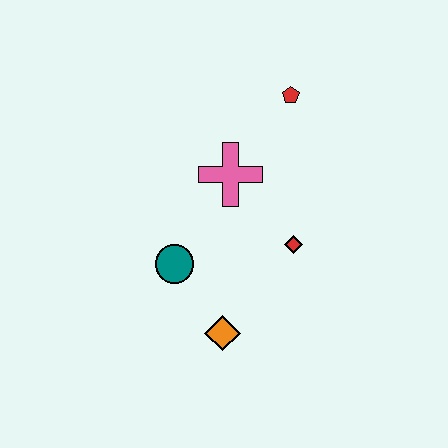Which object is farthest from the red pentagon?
The orange diamond is farthest from the red pentagon.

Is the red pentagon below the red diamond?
No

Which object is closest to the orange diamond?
The teal circle is closest to the orange diamond.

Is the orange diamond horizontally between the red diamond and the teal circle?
Yes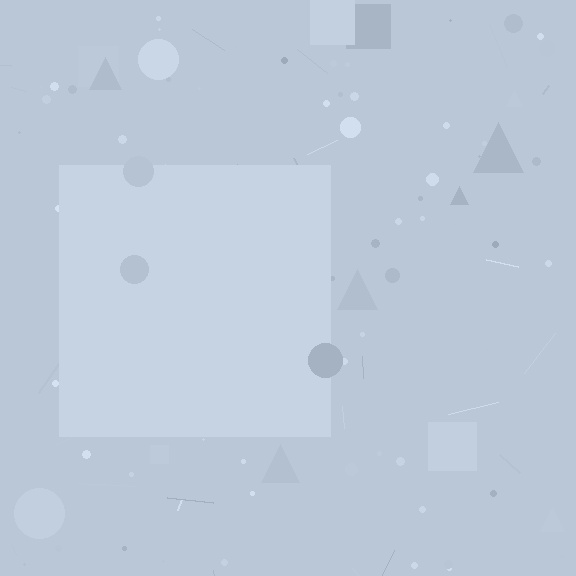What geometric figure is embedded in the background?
A square is embedded in the background.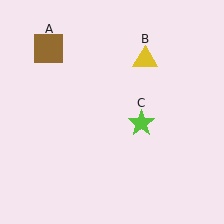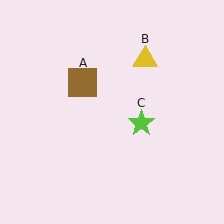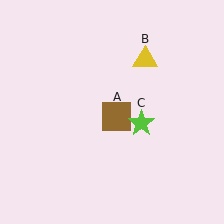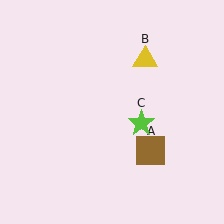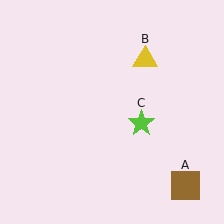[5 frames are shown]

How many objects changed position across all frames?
1 object changed position: brown square (object A).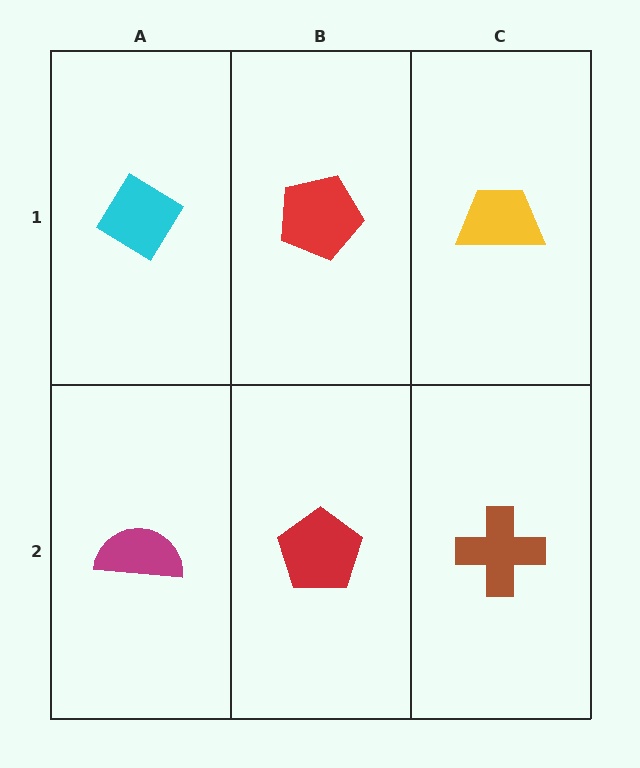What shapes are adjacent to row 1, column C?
A brown cross (row 2, column C), a red pentagon (row 1, column B).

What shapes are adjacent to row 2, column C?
A yellow trapezoid (row 1, column C), a red pentagon (row 2, column B).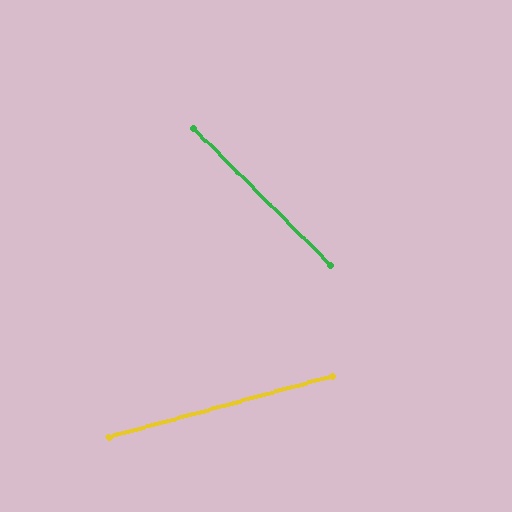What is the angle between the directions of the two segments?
Approximately 60 degrees.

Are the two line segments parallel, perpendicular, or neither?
Neither parallel nor perpendicular — they differ by about 60°.